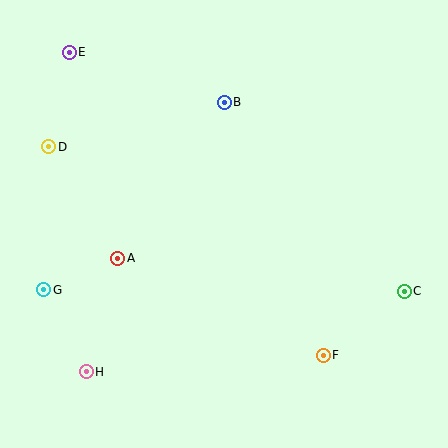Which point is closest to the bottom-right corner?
Point F is closest to the bottom-right corner.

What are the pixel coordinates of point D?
Point D is at (49, 147).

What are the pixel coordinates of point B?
Point B is at (224, 102).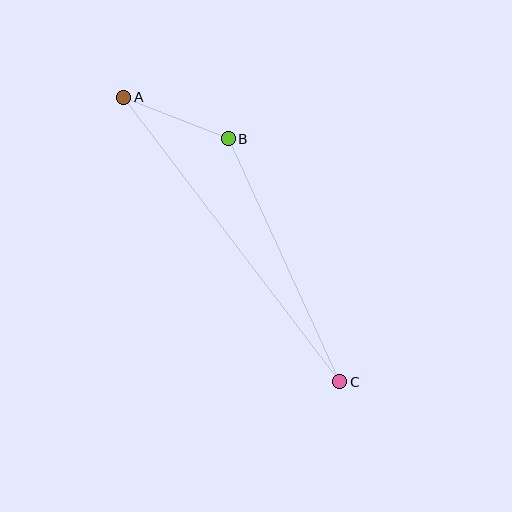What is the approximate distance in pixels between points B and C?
The distance between B and C is approximately 268 pixels.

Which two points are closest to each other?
Points A and B are closest to each other.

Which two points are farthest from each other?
Points A and C are farthest from each other.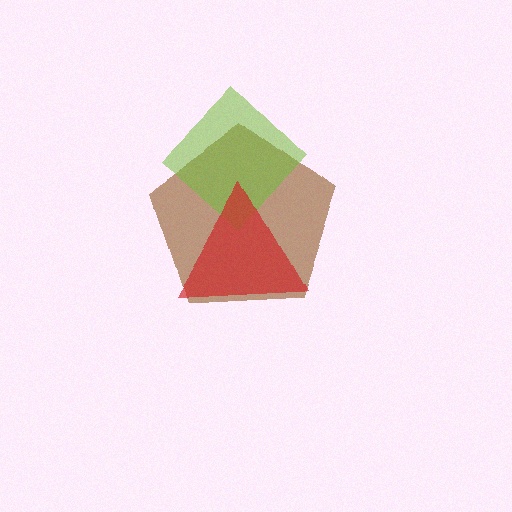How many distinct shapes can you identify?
There are 3 distinct shapes: a brown pentagon, a lime diamond, a red triangle.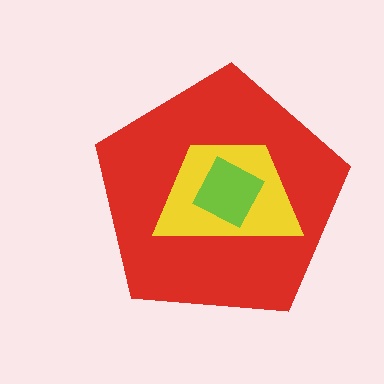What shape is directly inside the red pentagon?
The yellow trapezoid.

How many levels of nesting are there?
3.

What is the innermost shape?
The lime square.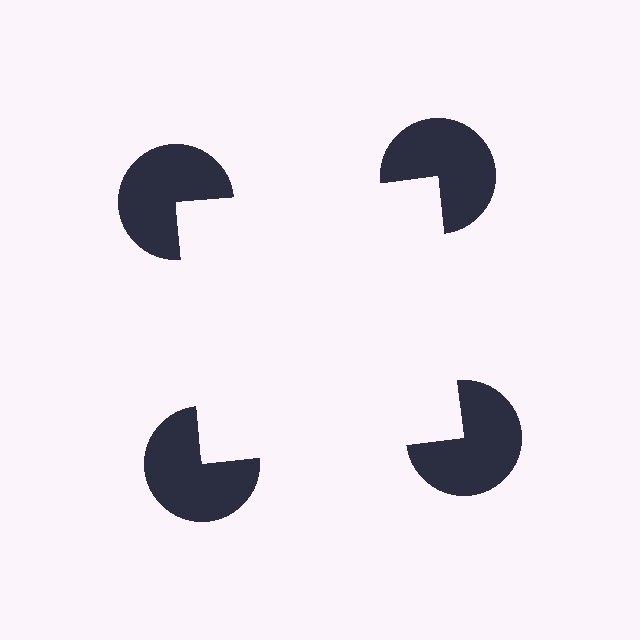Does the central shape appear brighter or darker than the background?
It typically appears slightly brighter than the background, even though no actual brightness change is drawn.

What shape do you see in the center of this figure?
An illusory square — its edges are inferred from the aligned wedge cuts in the pac-man discs, not physically drawn.